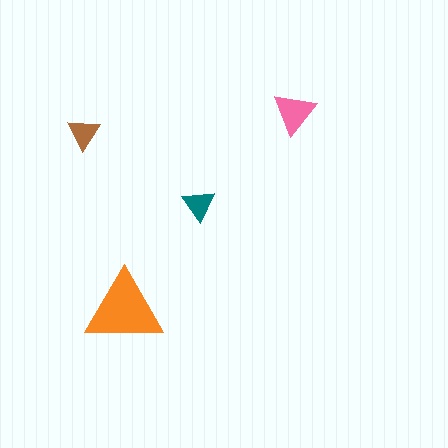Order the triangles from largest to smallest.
the orange one, the pink one, the brown one, the teal one.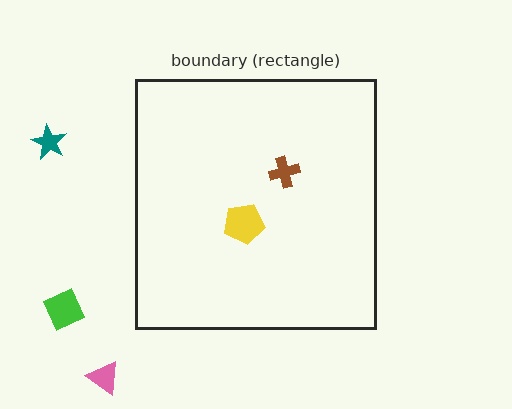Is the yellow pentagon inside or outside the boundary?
Inside.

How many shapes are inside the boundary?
2 inside, 3 outside.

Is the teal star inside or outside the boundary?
Outside.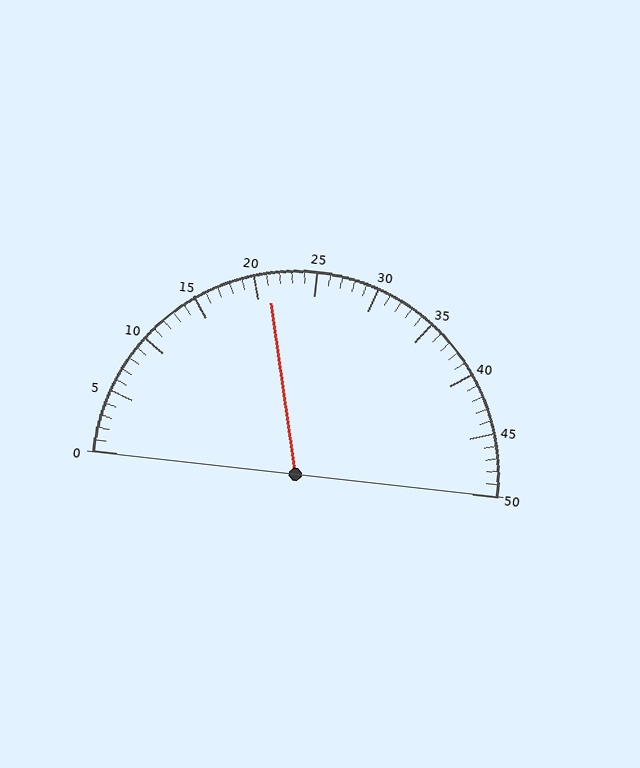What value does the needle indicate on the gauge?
The needle indicates approximately 21.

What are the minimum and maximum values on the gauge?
The gauge ranges from 0 to 50.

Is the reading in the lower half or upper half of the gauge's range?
The reading is in the lower half of the range (0 to 50).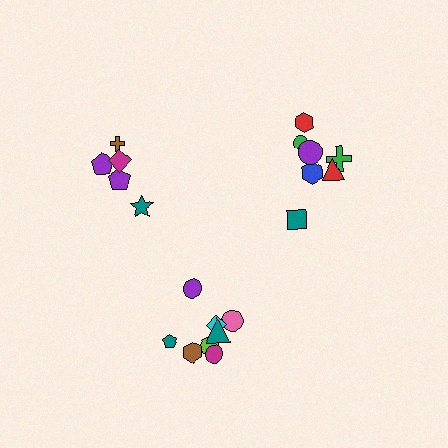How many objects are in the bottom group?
There are 8 objects.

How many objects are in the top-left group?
There are 5 objects.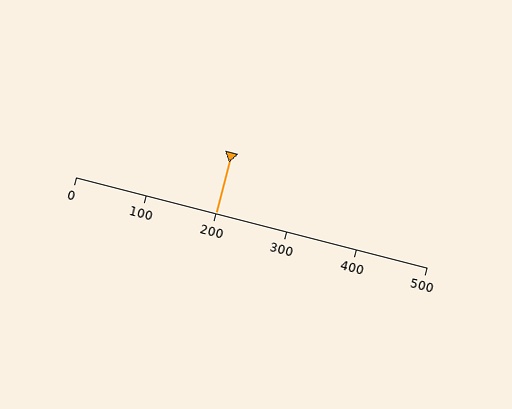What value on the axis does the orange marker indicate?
The marker indicates approximately 200.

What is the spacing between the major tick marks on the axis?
The major ticks are spaced 100 apart.